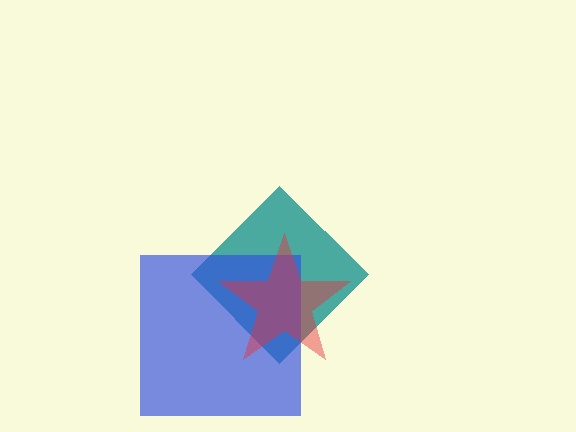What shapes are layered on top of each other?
The layered shapes are: a teal diamond, a blue square, a red star.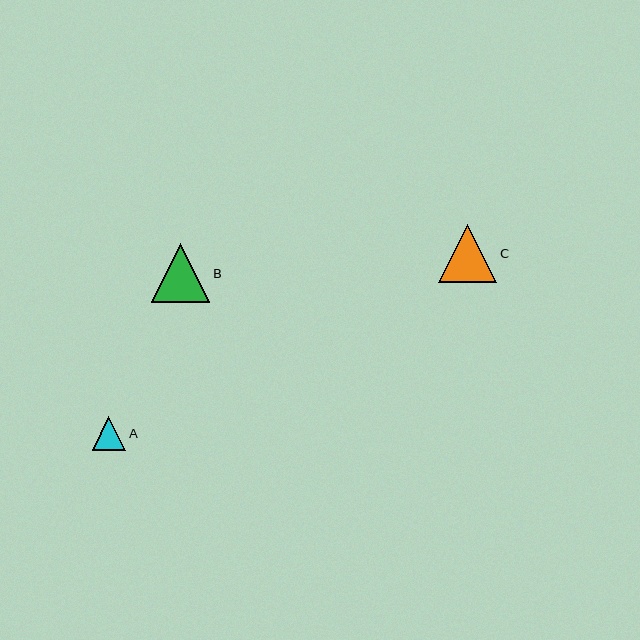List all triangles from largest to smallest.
From largest to smallest: B, C, A.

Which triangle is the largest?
Triangle B is the largest with a size of approximately 59 pixels.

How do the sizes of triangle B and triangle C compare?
Triangle B and triangle C are approximately the same size.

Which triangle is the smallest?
Triangle A is the smallest with a size of approximately 33 pixels.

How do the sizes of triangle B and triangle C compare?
Triangle B and triangle C are approximately the same size.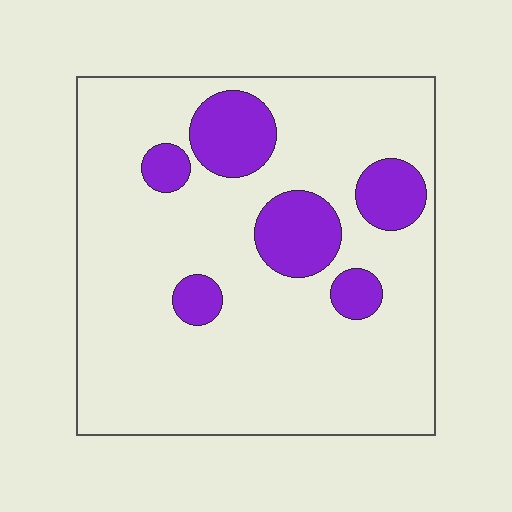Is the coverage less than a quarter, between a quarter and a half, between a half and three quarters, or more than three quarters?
Less than a quarter.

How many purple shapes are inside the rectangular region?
6.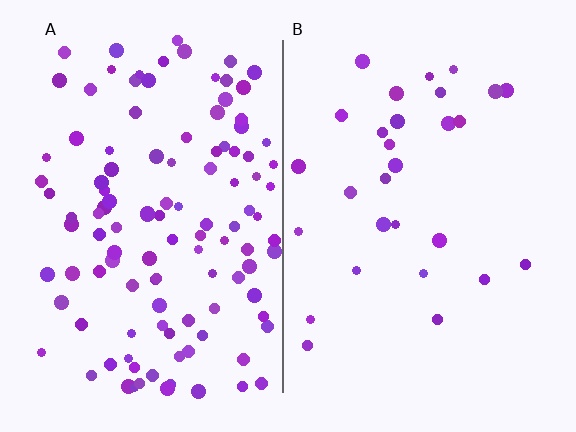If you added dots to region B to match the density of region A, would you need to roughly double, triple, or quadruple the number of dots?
Approximately quadruple.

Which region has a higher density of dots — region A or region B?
A (the left).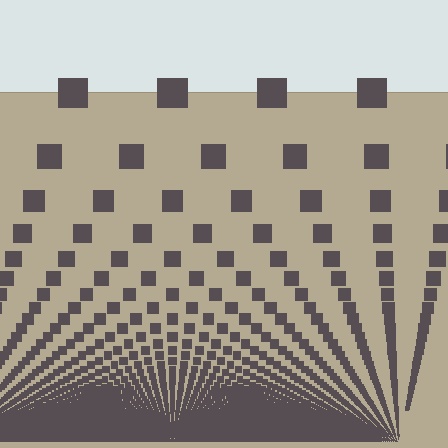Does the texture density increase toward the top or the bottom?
Density increases toward the bottom.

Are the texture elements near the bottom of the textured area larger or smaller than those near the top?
Smaller. The gradient is inverted — elements near the bottom are smaller and denser.